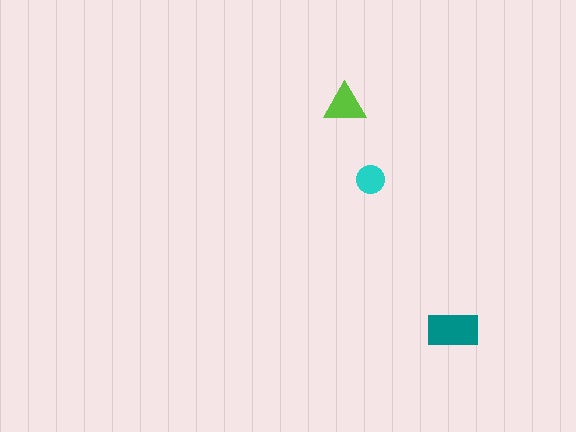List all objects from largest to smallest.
The teal rectangle, the lime triangle, the cyan circle.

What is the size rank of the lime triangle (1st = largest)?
2nd.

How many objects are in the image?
There are 3 objects in the image.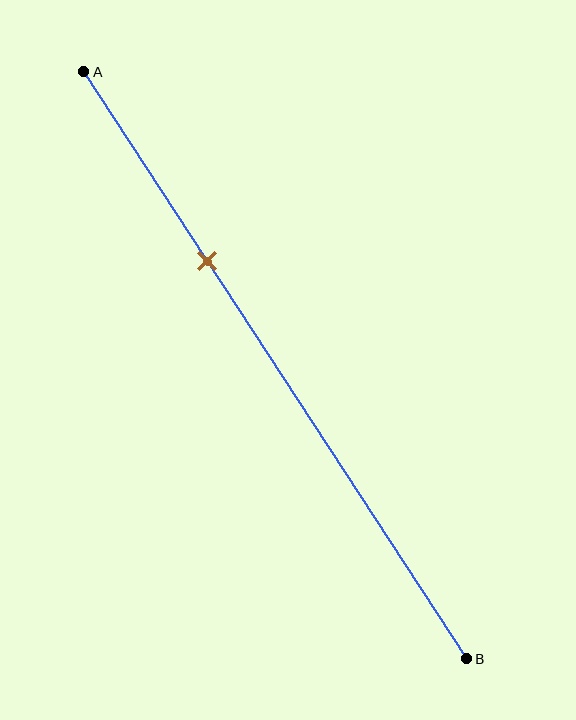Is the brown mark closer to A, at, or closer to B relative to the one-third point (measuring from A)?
The brown mark is approximately at the one-third point of segment AB.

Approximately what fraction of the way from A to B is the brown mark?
The brown mark is approximately 30% of the way from A to B.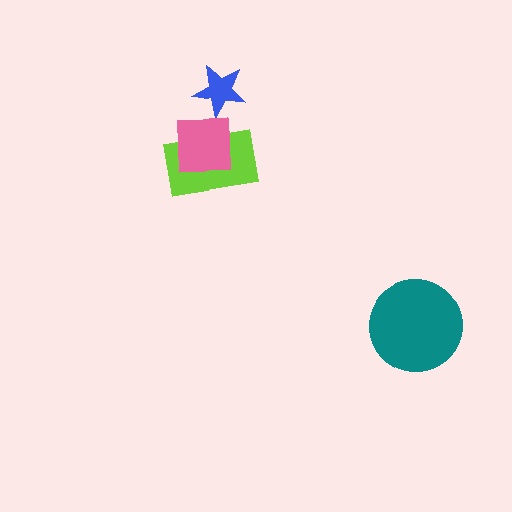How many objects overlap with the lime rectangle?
1 object overlaps with the lime rectangle.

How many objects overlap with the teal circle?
0 objects overlap with the teal circle.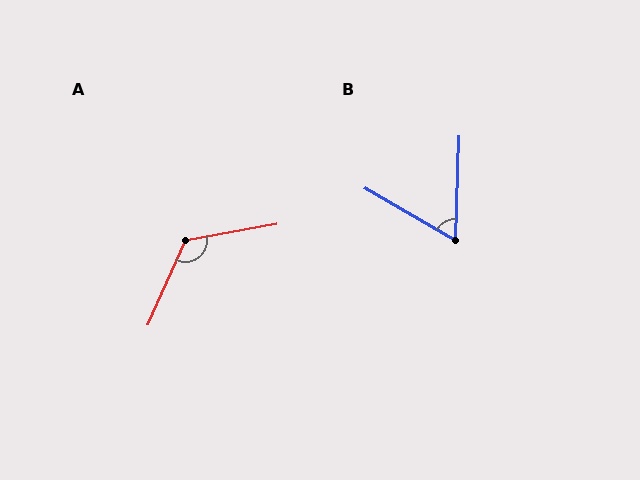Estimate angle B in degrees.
Approximately 61 degrees.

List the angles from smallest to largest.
B (61°), A (124°).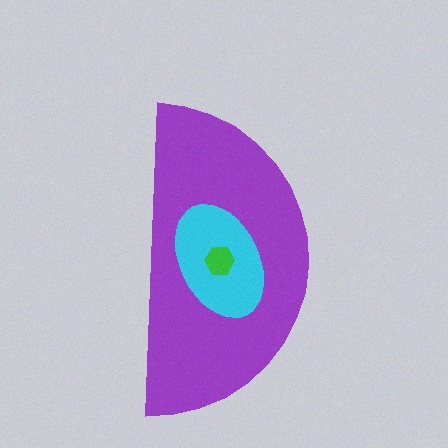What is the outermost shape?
The purple semicircle.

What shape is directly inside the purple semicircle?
The cyan ellipse.